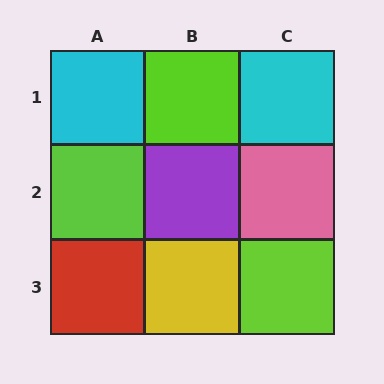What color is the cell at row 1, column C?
Cyan.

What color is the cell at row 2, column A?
Lime.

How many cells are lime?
3 cells are lime.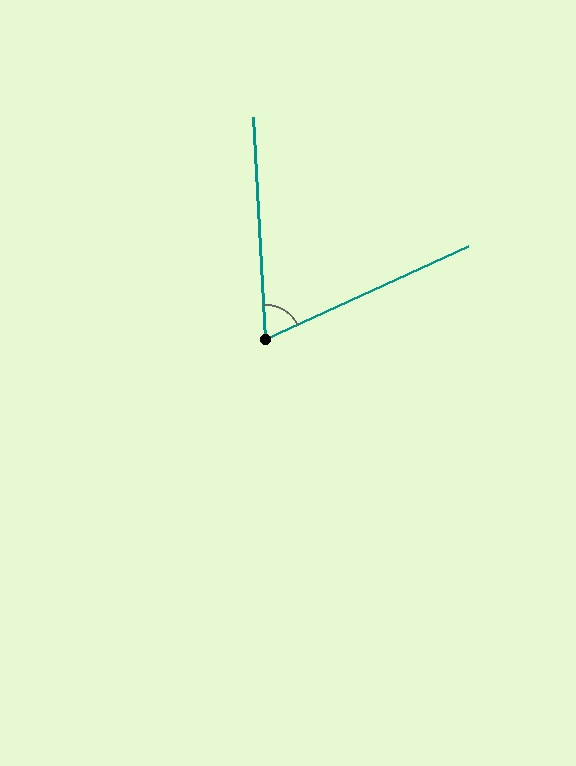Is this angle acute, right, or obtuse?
It is acute.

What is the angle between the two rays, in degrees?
Approximately 68 degrees.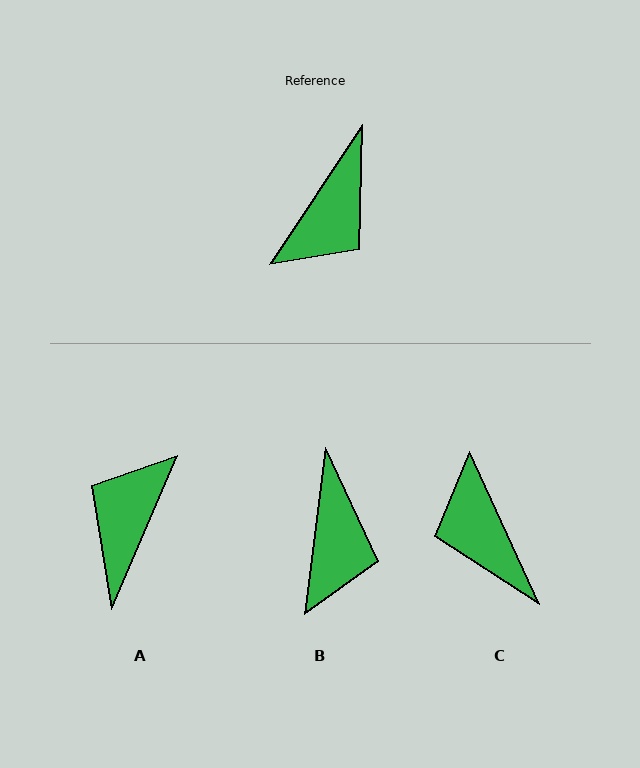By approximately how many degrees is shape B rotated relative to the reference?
Approximately 26 degrees counter-clockwise.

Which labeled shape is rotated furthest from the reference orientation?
A, about 170 degrees away.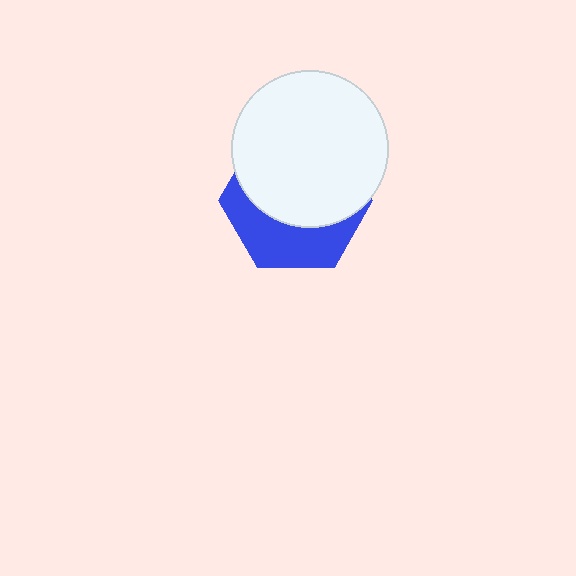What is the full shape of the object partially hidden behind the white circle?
The partially hidden object is a blue hexagon.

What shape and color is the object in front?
The object in front is a white circle.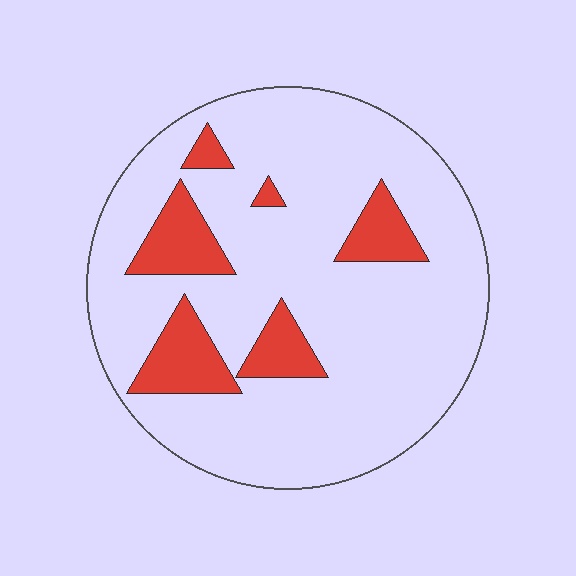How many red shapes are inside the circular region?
6.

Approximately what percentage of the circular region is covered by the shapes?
Approximately 15%.